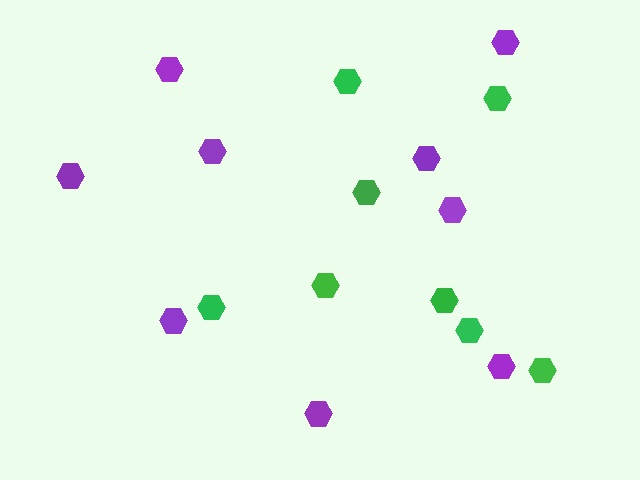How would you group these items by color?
There are 2 groups: one group of green hexagons (8) and one group of purple hexagons (9).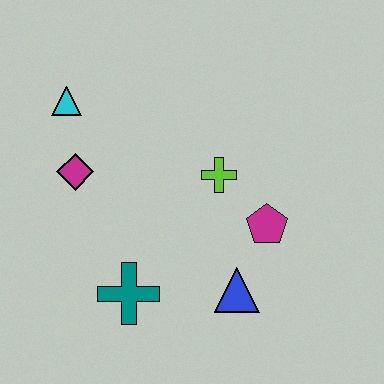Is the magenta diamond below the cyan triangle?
Yes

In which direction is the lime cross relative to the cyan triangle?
The lime cross is to the right of the cyan triangle.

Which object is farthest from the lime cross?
The cyan triangle is farthest from the lime cross.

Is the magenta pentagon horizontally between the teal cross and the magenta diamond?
No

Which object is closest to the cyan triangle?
The magenta diamond is closest to the cyan triangle.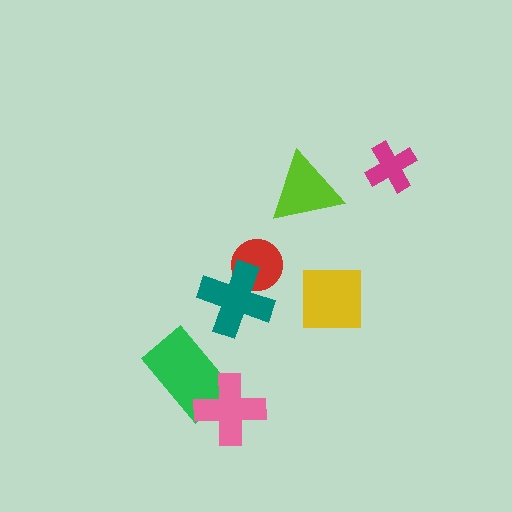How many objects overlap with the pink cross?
1 object overlaps with the pink cross.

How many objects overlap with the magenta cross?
0 objects overlap with the magenta cross.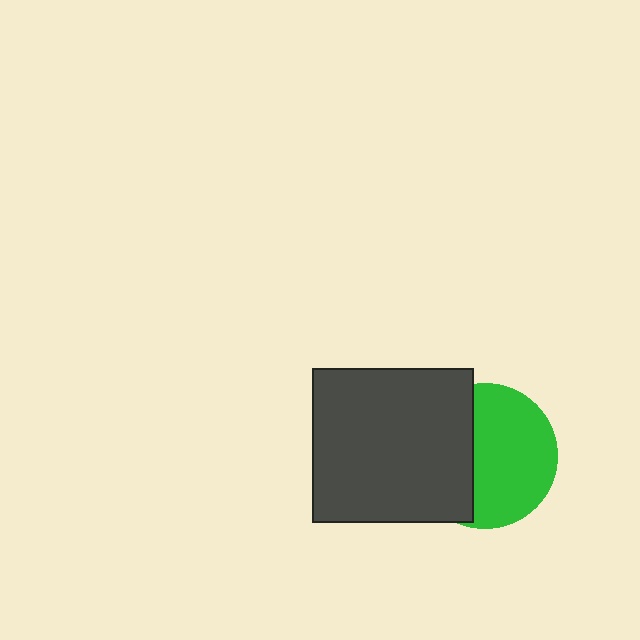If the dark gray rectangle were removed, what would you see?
You would see the complete green circle.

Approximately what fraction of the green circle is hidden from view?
Roughly 40% of the green circle is hidden behind the dark gray rectangle.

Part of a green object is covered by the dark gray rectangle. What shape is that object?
It is a circle.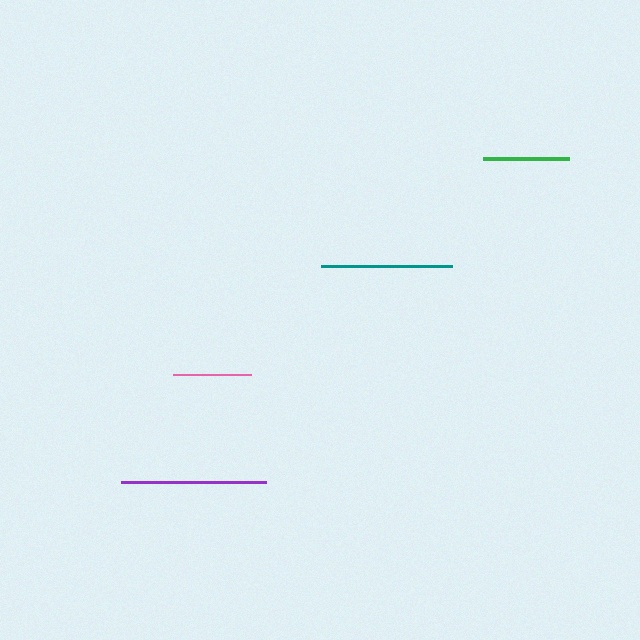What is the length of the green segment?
The green segment is approximately 86 pixels long.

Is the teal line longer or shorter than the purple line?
The purple line is longer than the teal line.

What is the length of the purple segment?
The purple segment is approximately 146 pixels long.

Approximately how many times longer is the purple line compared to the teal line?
The purple line is approximately 1.1 times the length of the teal line.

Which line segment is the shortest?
The pink line is the shortest at approximately 78 pixels.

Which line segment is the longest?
The purple line is the longest at approximately 146 pixels.